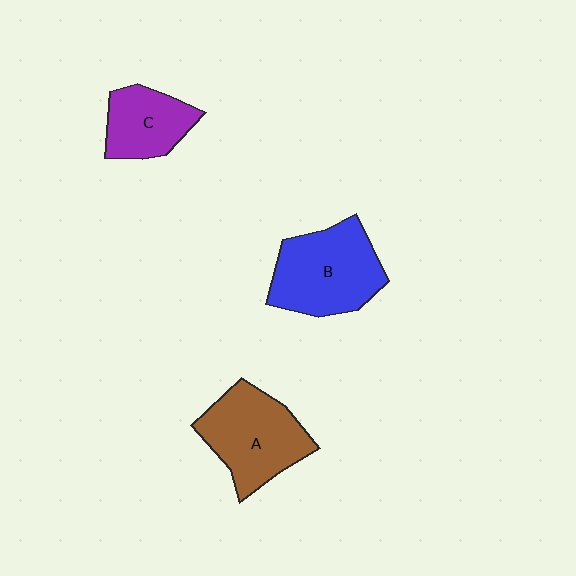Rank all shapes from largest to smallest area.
From largest to smallest: B (blue), A (brown), C (purple).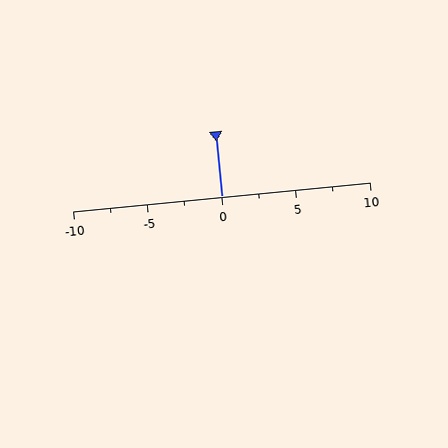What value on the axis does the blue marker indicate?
The marker indicates approximately 0.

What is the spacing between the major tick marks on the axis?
The major ticks are spaced 5 apart.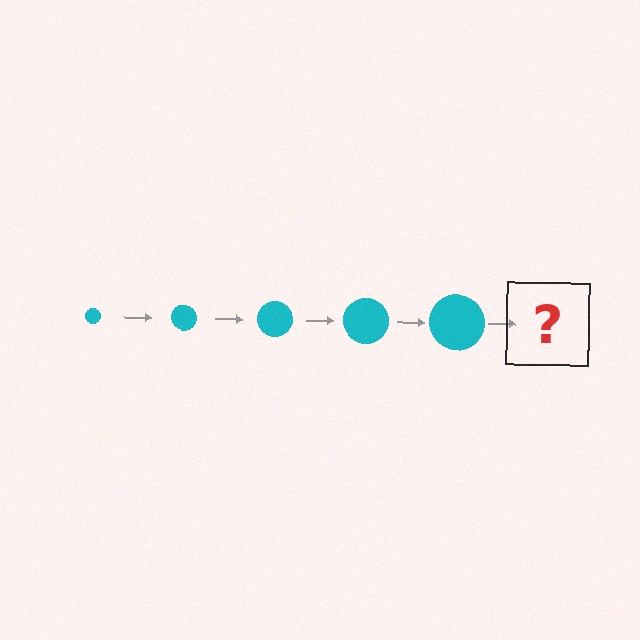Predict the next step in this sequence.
The next step is a cyan circle, larger than the previous one.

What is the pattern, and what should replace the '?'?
The pattern is that the circle gets progressively larger each step. The '?' should be a cyan circle, larger than the previous one.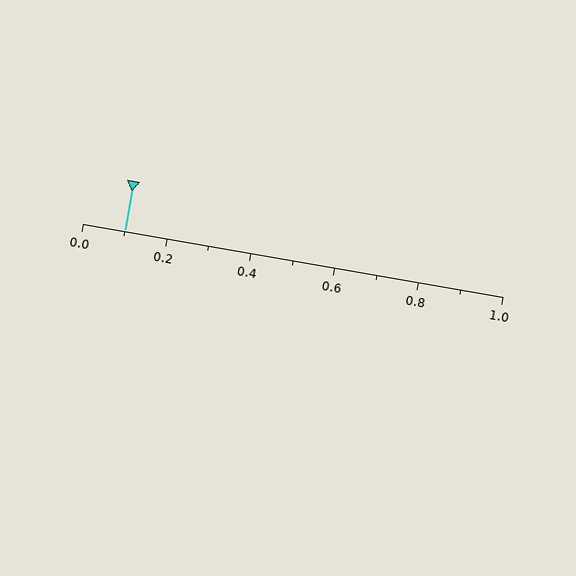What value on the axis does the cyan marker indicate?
The marker indicates approximately 0.1.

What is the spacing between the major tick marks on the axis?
The major ticks are spaced 0.2 apart.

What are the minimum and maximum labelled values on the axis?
The axis runs from 0.0 to 1.0.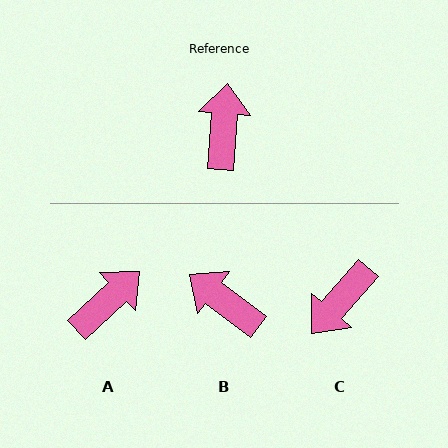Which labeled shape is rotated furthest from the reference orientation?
C, about 143 degrees away.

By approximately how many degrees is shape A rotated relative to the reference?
Approximately 43 degrees clockwise.